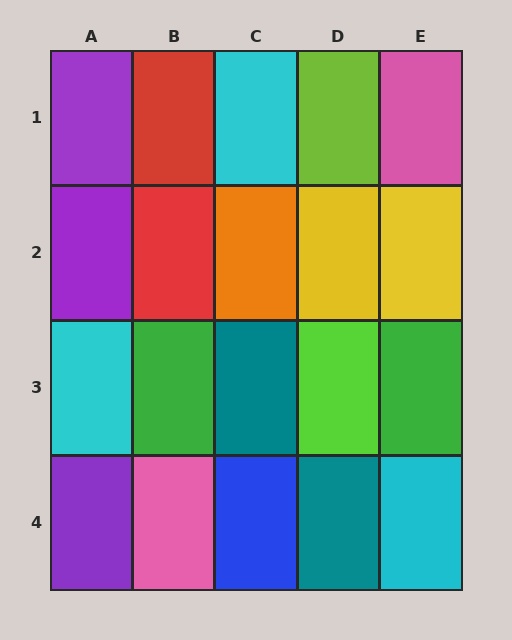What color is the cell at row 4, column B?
Pink.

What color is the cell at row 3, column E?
Green.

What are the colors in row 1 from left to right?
Purple, red, cyan, lime, pink.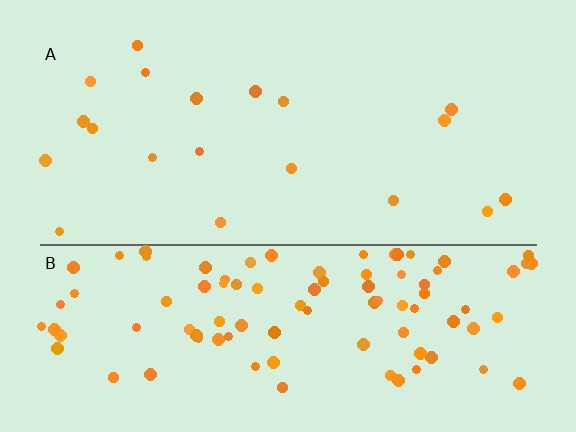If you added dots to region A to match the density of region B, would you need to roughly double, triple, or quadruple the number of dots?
Approximately quadruple.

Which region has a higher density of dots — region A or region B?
B (the bottom).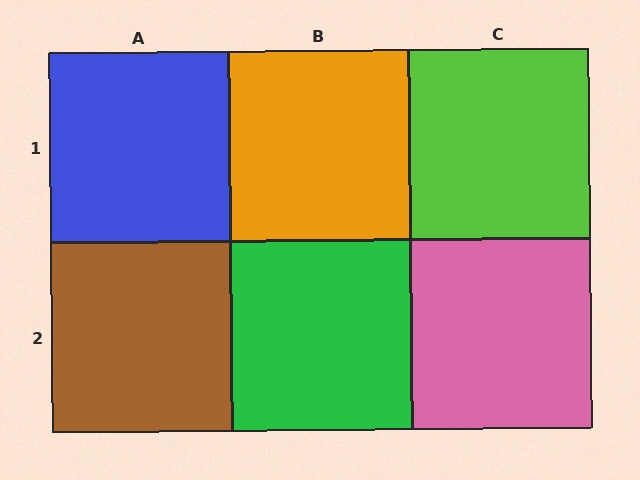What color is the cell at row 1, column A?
Blue.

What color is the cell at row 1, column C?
Lime.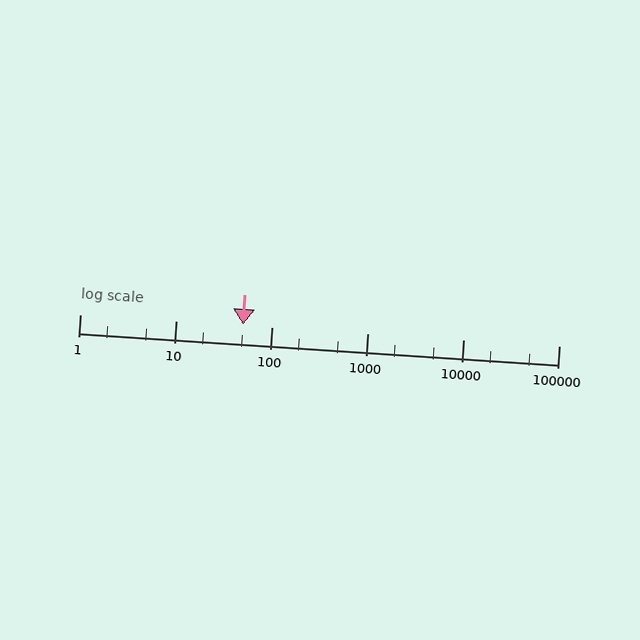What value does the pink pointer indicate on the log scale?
The pointer indicates approximately 50.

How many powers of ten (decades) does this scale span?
The scale spans 5 decades, from 1 to 100000.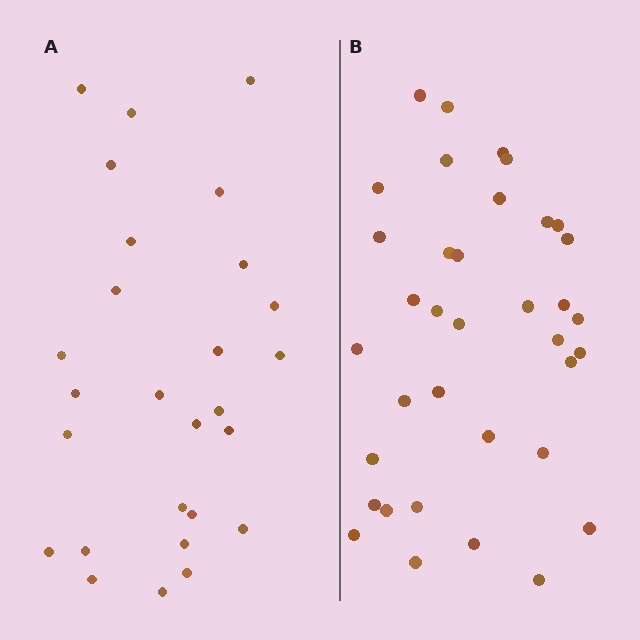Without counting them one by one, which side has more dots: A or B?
Region B (the right region) has more dots.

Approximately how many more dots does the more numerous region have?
Region B has roughly 8 or so more dots than region A.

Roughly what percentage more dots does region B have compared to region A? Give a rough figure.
About 35% more.